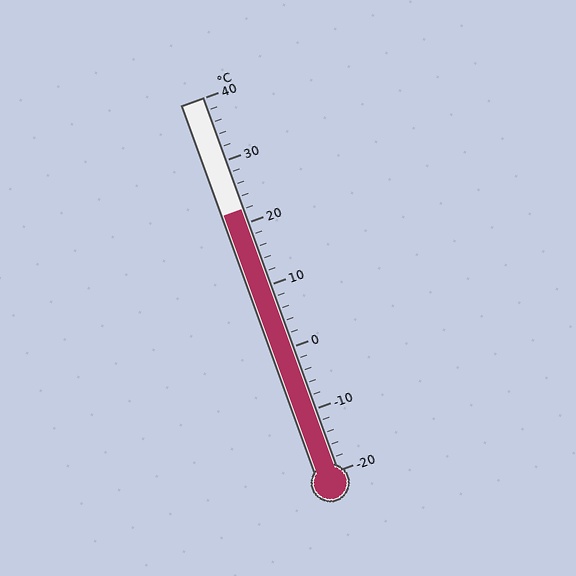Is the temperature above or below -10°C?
The temperature is above -10°C.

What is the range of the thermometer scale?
The thermometer scale ranges from -20°C to 40°C.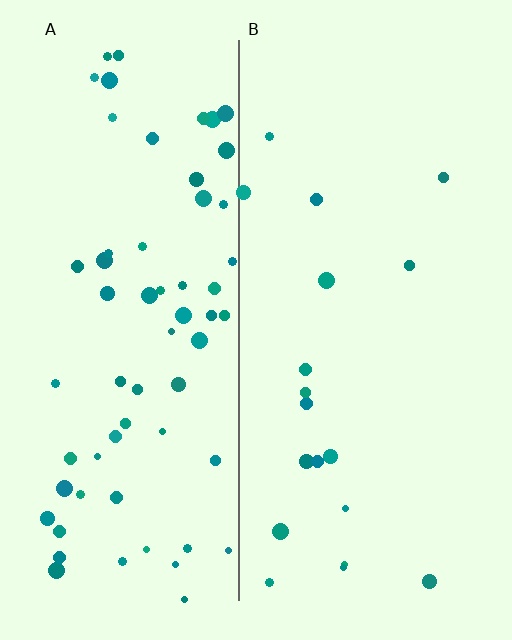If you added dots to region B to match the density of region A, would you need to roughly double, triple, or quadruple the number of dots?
Approximately triple.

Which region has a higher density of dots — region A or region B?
A (the left).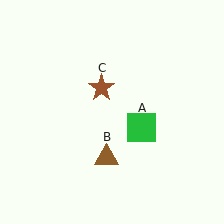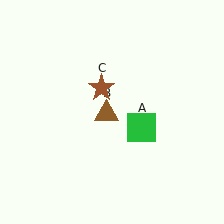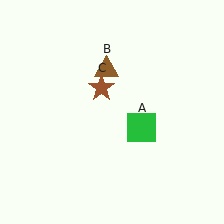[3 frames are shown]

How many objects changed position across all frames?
1 object changed position: brown triangle (object B).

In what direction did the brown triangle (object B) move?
The brown triangle (object B) moved up.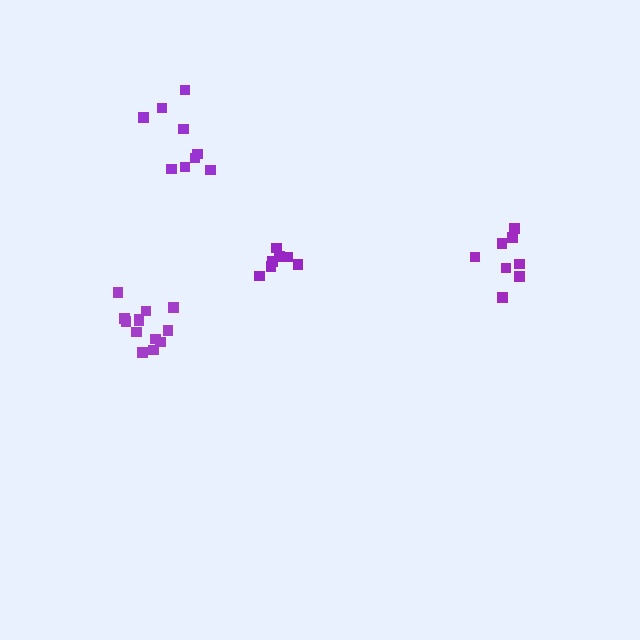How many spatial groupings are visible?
There are 4 spatial groupings.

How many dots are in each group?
Group 1: 9 dots, Group 2: 7 dots, Group 3: 8 dots, Group 4: 13 dots (37 total).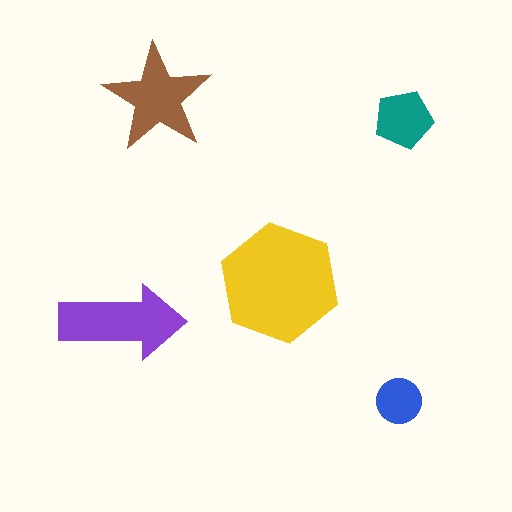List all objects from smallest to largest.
The blue circle, the teal pentagon, the brown star, the purple arrow, the yellow hexagon.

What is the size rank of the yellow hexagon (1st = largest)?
1st.